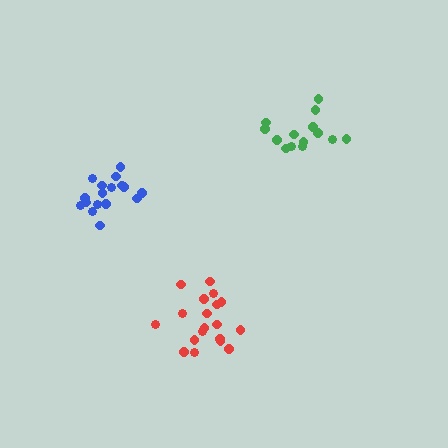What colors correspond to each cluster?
The clusters are colored: blue, red, green.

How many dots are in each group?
Group 1: 17 dots, Group 2: 19 dots, Group 3: 14 dots (50 total).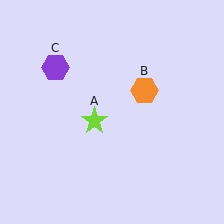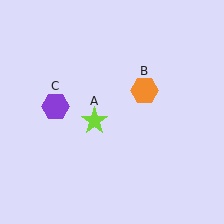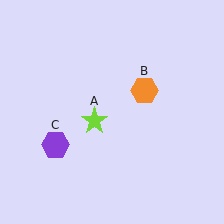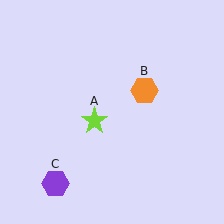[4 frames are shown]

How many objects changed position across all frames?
1 object changed position: purple hexagon (object C).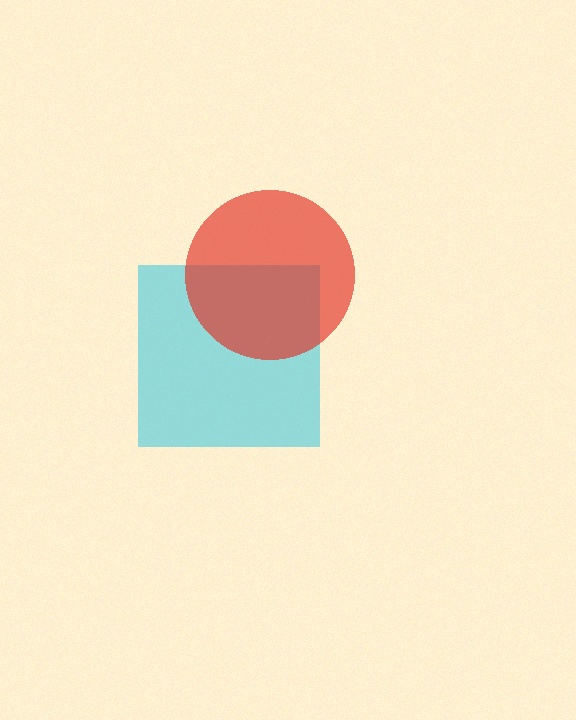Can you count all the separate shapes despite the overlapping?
Yes, there are 2 separate shapes.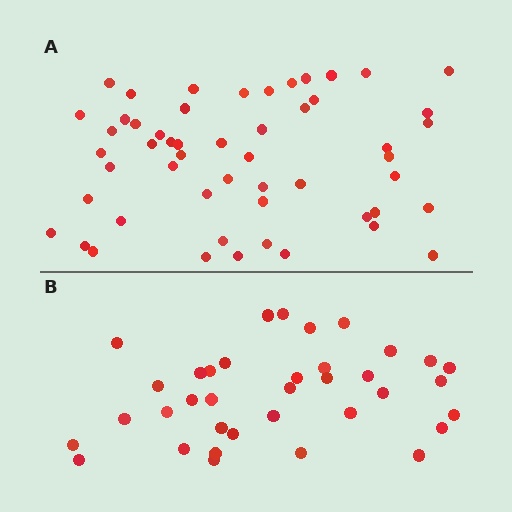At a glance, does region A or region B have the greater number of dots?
Region A (the top region) has more dots.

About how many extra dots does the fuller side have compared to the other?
Region A has approximately 15 more dots than region B.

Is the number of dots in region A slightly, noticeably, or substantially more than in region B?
Region A has substantially more. The ratio is roughly 1.5 to 1.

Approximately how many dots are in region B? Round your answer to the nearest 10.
About 40 dots. (The exact count is 36, which rounds to 40.)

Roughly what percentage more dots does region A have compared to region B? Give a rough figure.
About 45% more.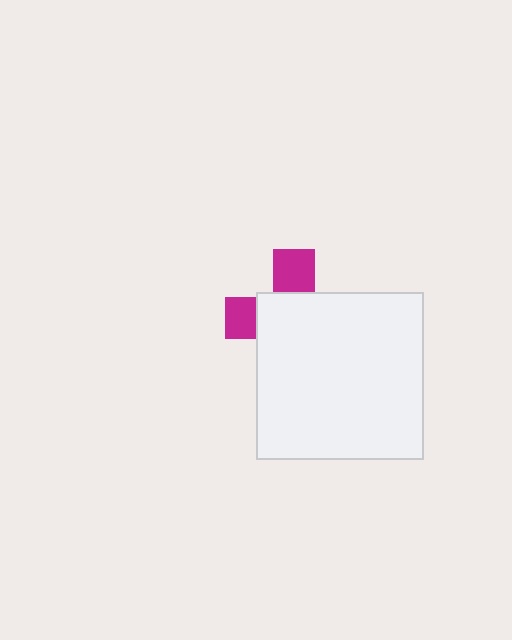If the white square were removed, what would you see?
You would see the complete magenta cross.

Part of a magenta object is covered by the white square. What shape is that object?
It is a cross.